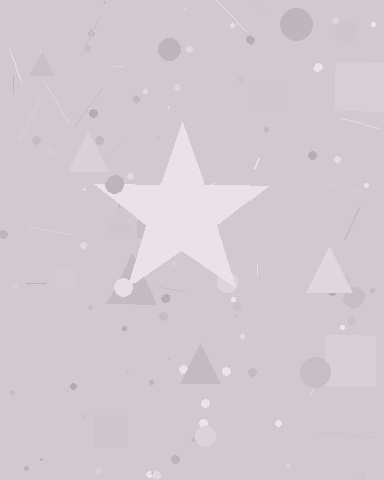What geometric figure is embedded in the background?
A star is embedded in the background.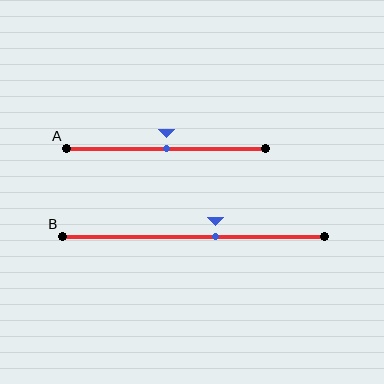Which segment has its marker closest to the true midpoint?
Segment A has its marker closest to the true midpoint.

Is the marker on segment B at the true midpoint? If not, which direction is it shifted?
No, the marker on segment B is shifted to the right by about 8% of the segment length.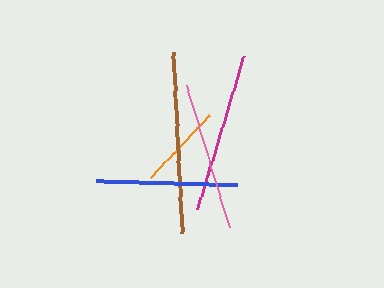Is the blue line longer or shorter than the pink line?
The pink line is longer than the blue line.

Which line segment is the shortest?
The orange line is the shortest at approximately 86 pixels.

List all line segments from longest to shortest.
From longest to shortest: brown, magenta, pink, blue, orange.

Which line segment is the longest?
The brown line is the longest at approximately 181 pixels.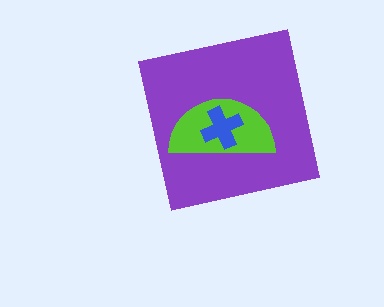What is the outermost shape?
The purple square.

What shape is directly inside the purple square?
The lime semicircle.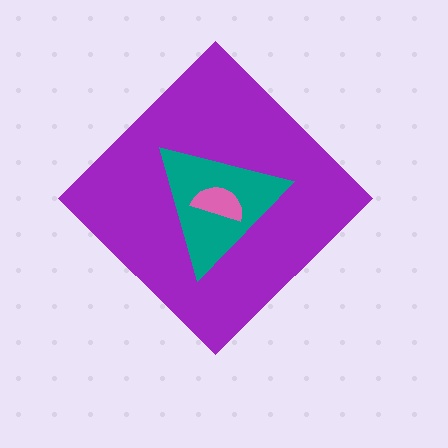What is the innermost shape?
The pink semicircle.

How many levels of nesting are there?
3.